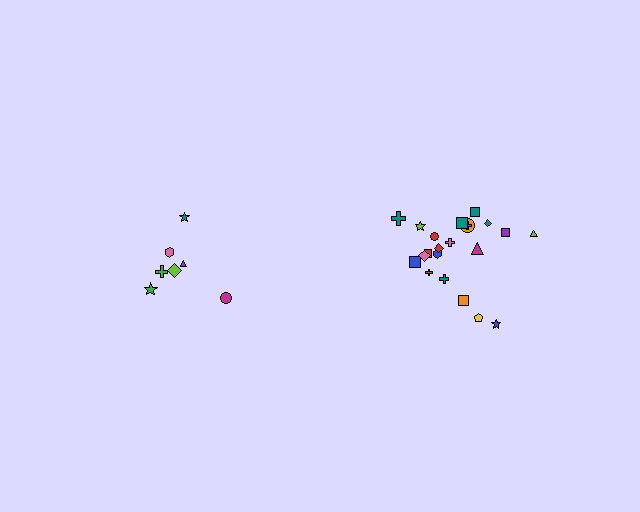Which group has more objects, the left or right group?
The right group.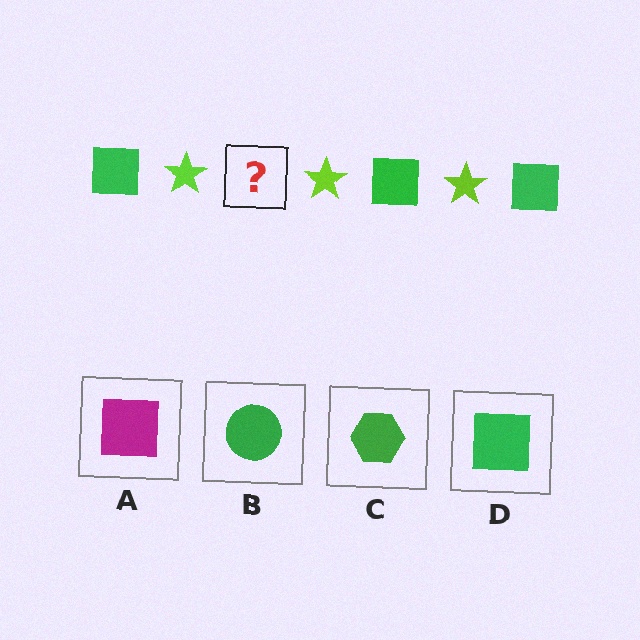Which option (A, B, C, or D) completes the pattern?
D.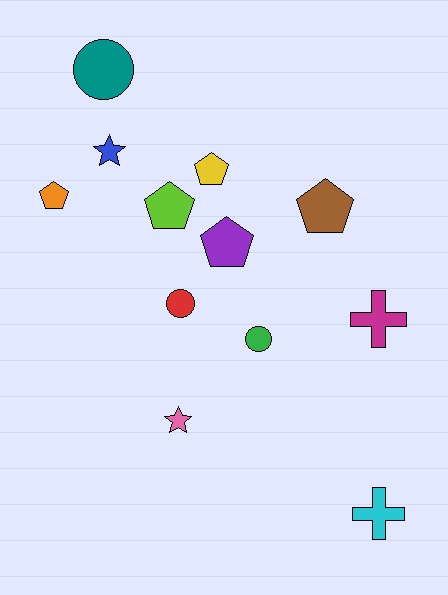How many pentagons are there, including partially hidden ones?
There are 5 pentagons.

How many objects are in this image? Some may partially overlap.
There are 12 objects.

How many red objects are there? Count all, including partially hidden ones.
There is 1 red object.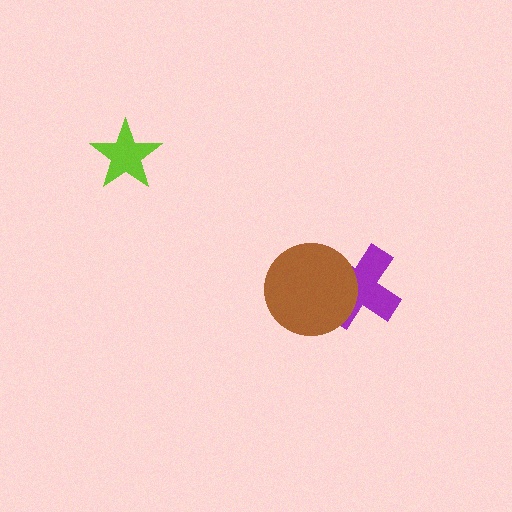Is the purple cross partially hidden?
Yes, it is partially covered by another shape.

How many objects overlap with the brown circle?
1 object overlaps with the brown circle.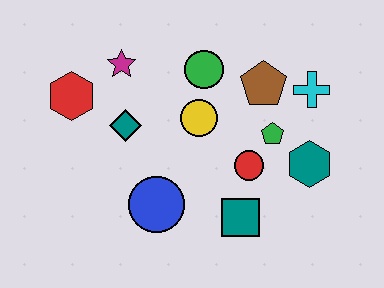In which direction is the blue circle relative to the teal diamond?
The blue circle is below the teal diamond.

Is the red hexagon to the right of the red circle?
No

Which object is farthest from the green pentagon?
The red hexagon is farthest from the green pentagon.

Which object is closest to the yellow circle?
The green circle is closest to the yellow circle.